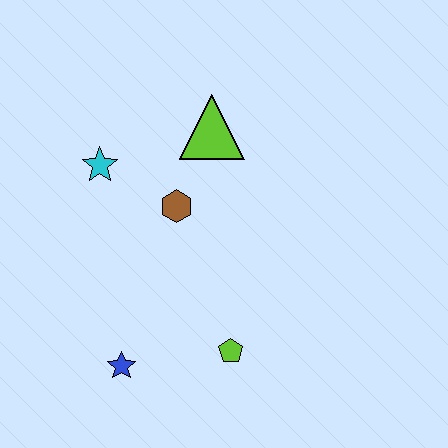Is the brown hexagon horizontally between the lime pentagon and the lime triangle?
No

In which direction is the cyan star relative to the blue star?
The cyan star is above the blue star.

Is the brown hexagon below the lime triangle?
Yes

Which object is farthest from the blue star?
The lime triangle is farthest from the blue star.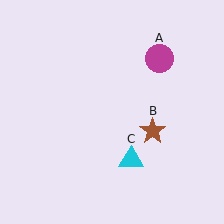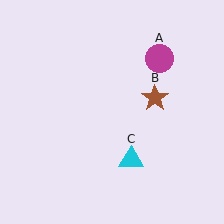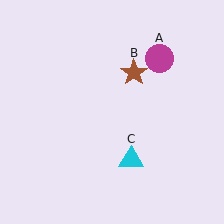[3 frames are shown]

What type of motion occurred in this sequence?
The brown star (object B) rotated counterclockwise around the center of the scene.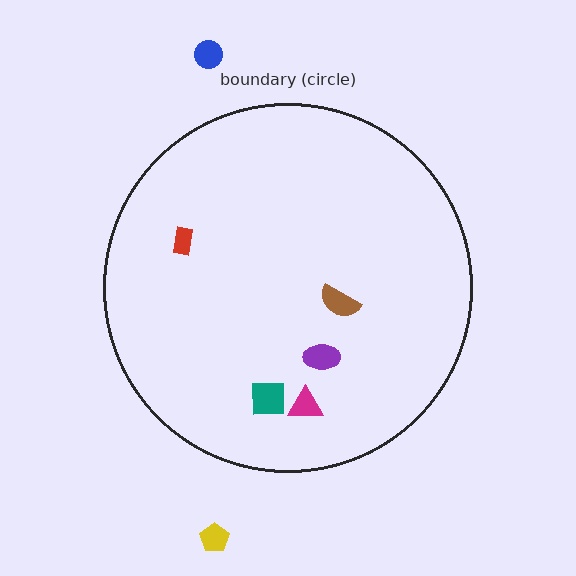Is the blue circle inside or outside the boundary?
Outside.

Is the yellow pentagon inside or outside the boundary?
Outside.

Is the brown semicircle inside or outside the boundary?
Inside.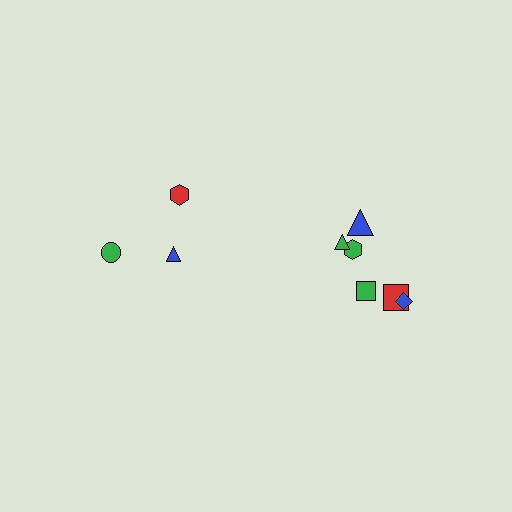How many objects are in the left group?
There are 3 objects.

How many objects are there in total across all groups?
There are 9 objects.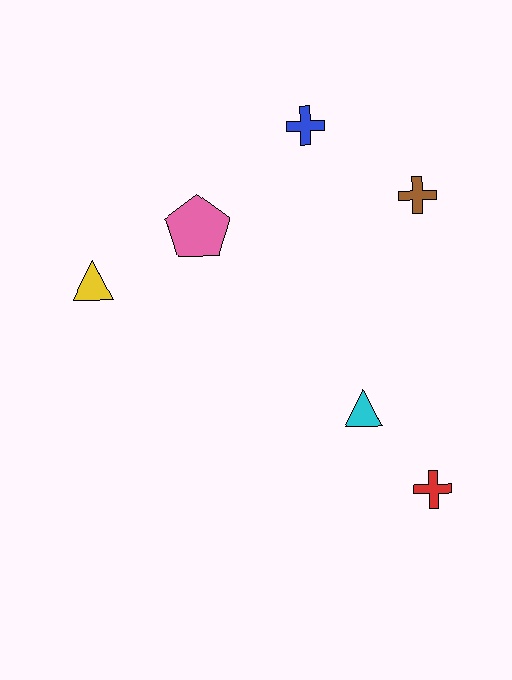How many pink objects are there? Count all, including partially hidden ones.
There is 1 pink object.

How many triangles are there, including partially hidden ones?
There are 2 triangles.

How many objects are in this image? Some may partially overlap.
There are 6 objects.